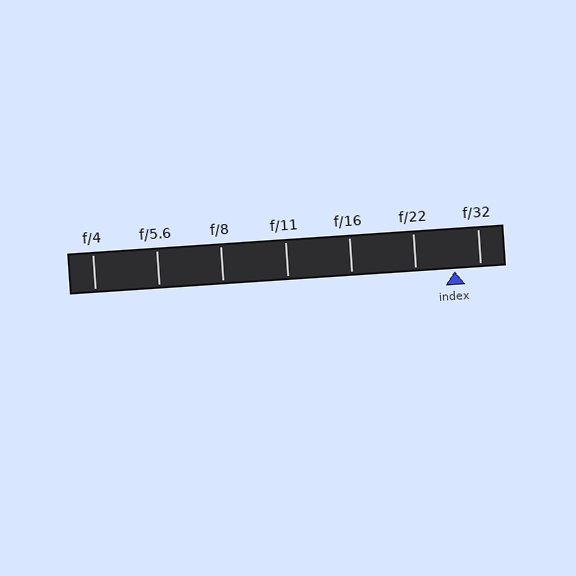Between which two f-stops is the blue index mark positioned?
The index mark is between f/22 and f/32.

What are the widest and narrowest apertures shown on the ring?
The widest aperture shown is f/4 and the narrowest is f/32.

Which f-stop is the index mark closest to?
The index mark is closest to f/32.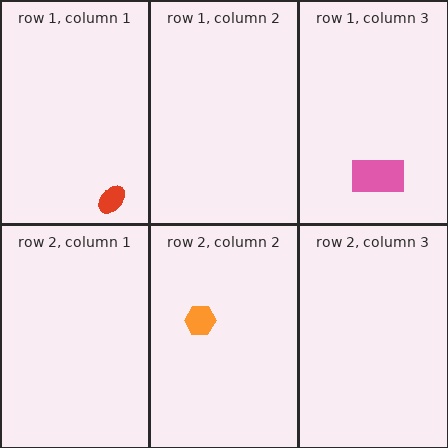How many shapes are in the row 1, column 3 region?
1.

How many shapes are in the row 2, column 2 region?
1.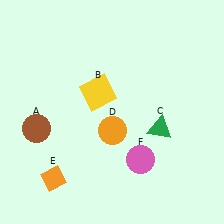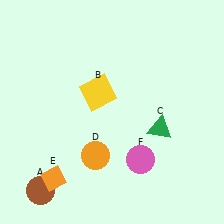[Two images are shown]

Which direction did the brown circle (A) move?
The brown circle (A) moved down.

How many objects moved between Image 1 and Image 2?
2 objects moved between the two images.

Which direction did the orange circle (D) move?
The orange circle (D) moved down.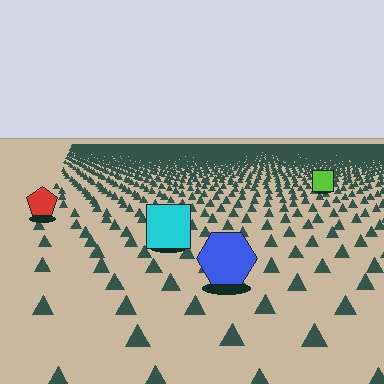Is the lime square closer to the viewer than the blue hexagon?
No. The blue hexagon is closer — you can tell from the texture gradient: the ground texture is coarser near it.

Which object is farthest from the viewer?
The lime square is farthest from the viewer. It appears smaller and the ground texture around it is denser.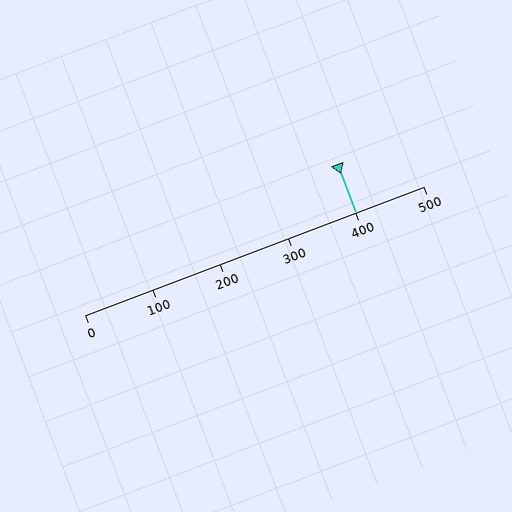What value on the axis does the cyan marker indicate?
The marker indicates approximately 400.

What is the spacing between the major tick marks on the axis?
The major ticks are spaced 100 apart.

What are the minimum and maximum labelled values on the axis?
The axis runs from 0 to 500.